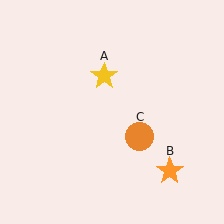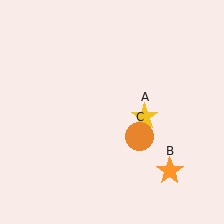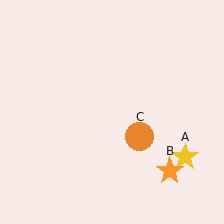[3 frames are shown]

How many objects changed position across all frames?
1 object changed position: yellow star (object A).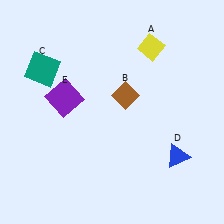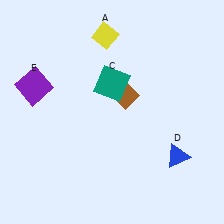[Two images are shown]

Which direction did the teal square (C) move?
The teal square (C) moved right.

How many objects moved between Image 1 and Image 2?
3 objects moved between the two images.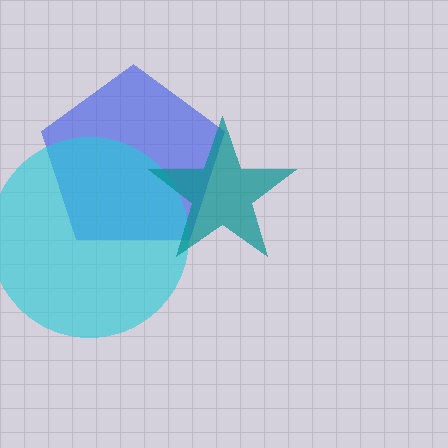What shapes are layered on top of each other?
The layered shapes are: a blue pentagon, a cyan circle, a teal star.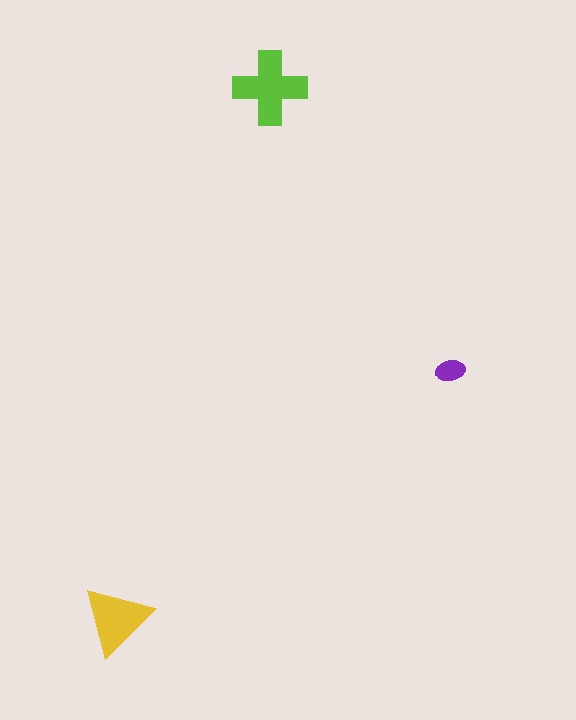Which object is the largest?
The lime cross.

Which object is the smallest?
The purple ellipse.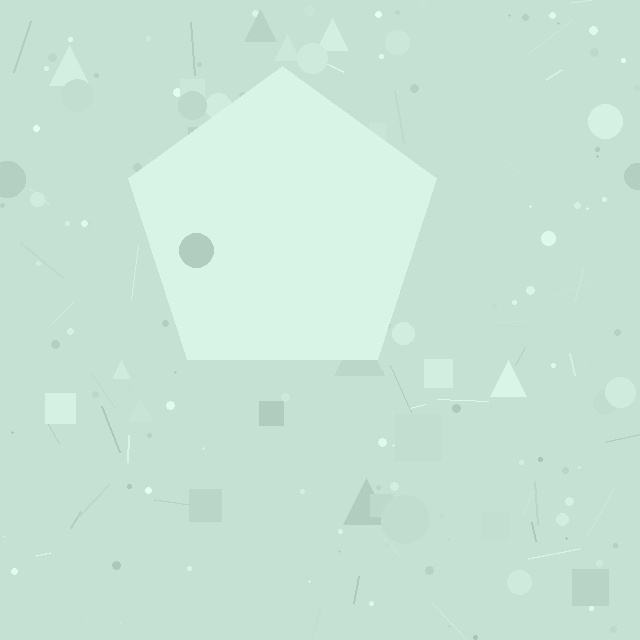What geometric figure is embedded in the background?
A pentagon is embedded in the background.